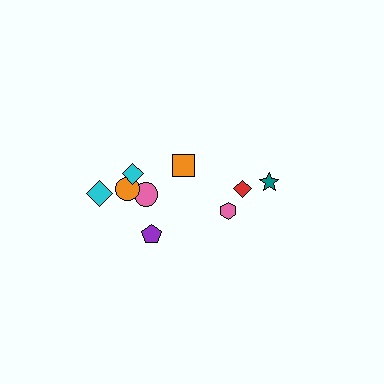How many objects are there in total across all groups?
There are 9 objects.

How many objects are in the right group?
There are 3 objects.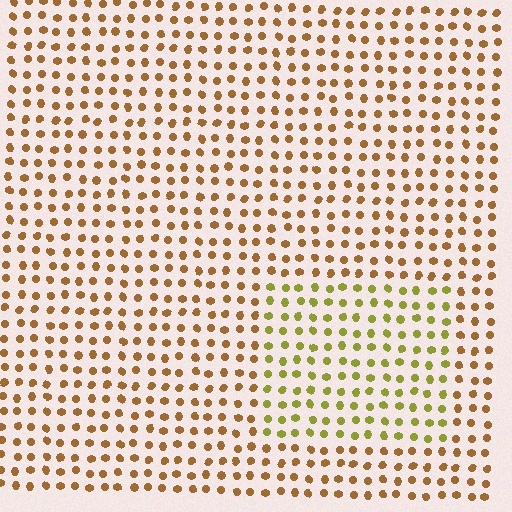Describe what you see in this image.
The image is filled with small brown elements in a uniform arrangement. A rectangle-shaped region is visible where the elements are tinted to a slightly different hue, forming a subtle color boundary.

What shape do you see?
I see a rectangle.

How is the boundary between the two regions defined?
The boundary is defined purely by a slight shift in hue (about 36 degrees). Spacing, size, and orientation are identical on both sides.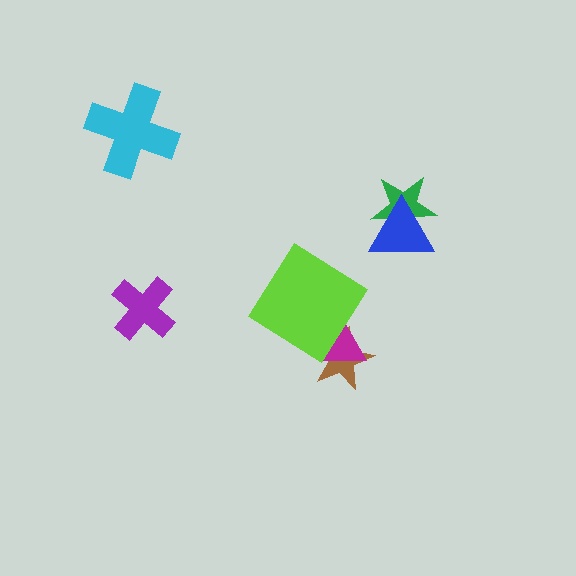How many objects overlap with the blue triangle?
1 object overlaps with the blue triangle.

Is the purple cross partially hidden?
No, no other shape covers it.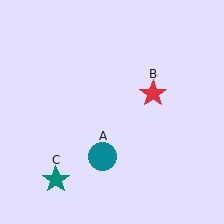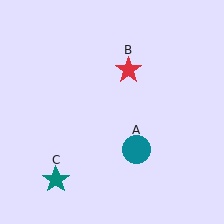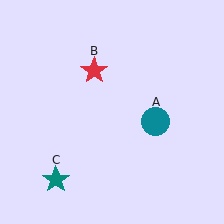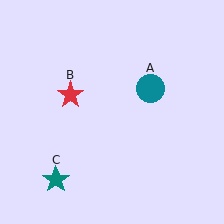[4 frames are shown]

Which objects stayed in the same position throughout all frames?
Teal star (object C) remained stationary.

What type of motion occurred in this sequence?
The teal circle (object A), red star (object B) rotated counterclockwise around the center of the scene.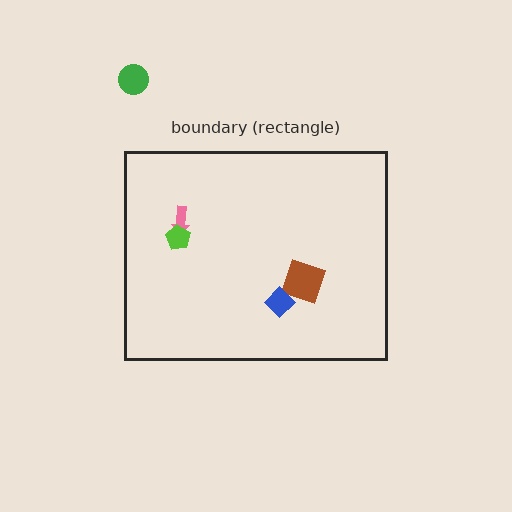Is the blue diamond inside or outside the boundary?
Inside.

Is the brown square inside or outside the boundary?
Inside.